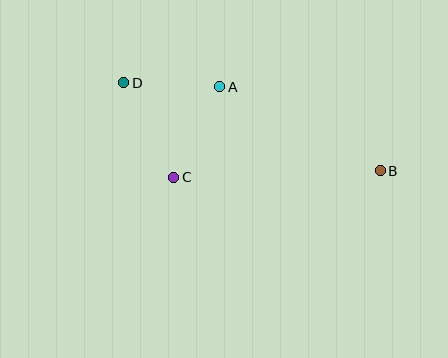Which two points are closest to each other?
Points A and D are closest to each other.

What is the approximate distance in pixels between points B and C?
The distance between B and C is approximately 207 pixels.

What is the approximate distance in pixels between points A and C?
The distance between A and C is approximately 101 pixels.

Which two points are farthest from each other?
Points B and D are farthest from each other.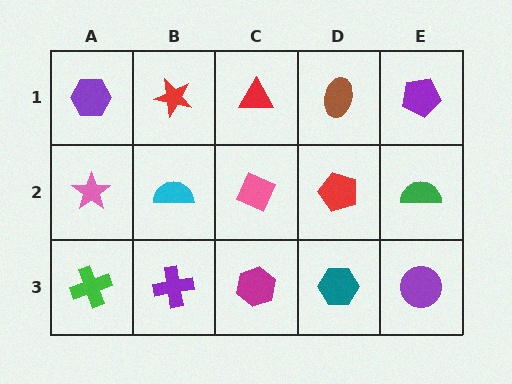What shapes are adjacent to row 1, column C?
A pink diamond (row 2, column C), a red star (row 1, column B), a brown ellipse (row 1, column D).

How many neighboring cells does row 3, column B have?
3.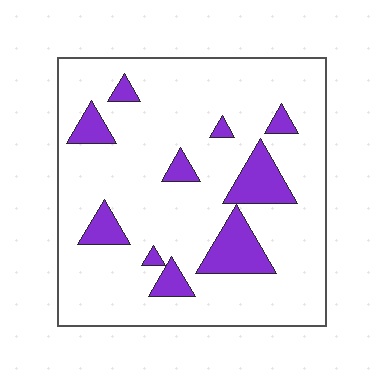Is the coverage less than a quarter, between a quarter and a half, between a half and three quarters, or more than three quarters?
Less than a quarter.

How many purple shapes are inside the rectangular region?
10.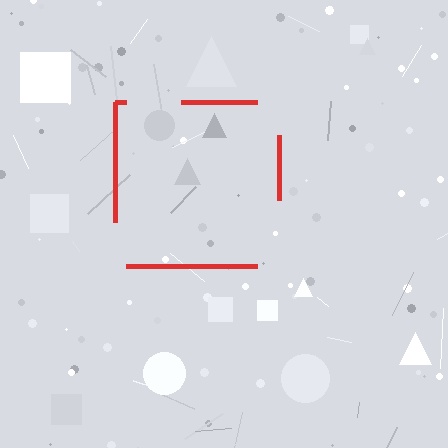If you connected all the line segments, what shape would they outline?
They would outline a square.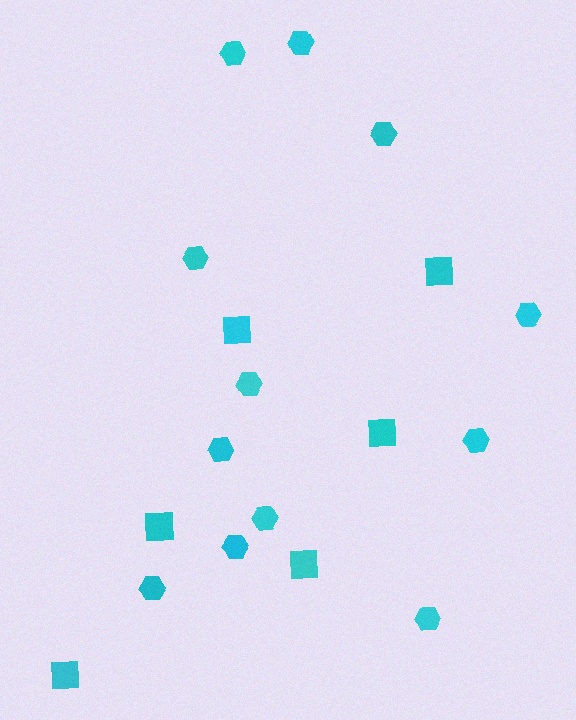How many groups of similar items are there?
There are 2 groups: one group of hexagons (12) and one group of squares (6).